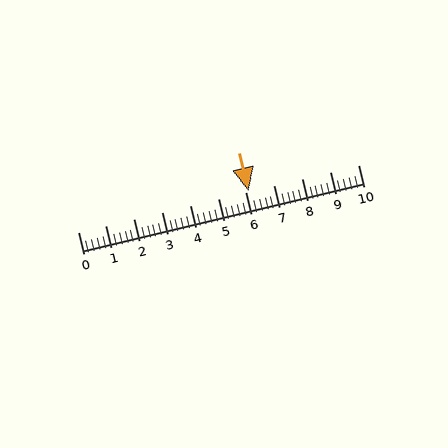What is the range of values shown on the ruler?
The ruler shows values from 0 to 10.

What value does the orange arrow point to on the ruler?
The orange arrow points to approximately 6.1.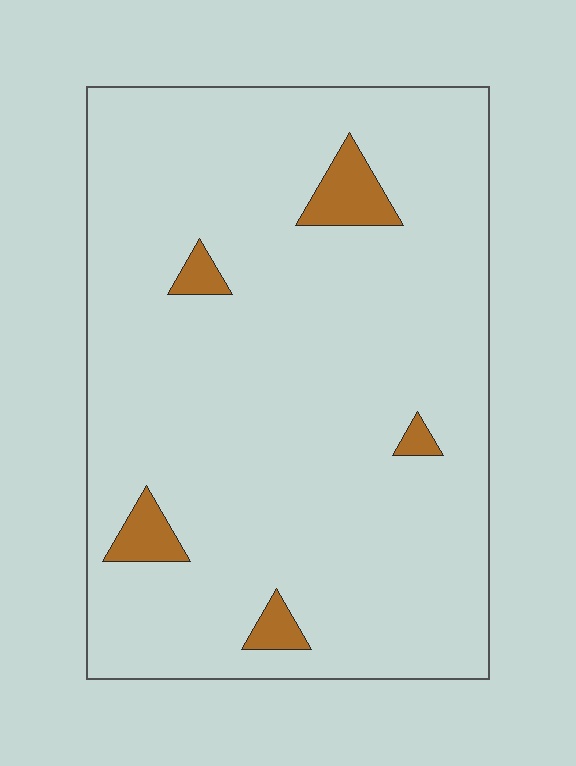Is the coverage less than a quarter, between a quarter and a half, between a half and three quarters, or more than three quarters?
Less than a quarter.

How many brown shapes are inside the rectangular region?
5.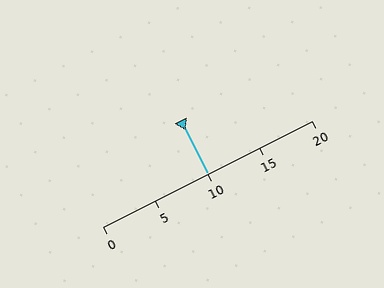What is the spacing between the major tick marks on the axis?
The major ticks are spaced 5 apart.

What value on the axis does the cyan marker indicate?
The marker indicates approximately 10.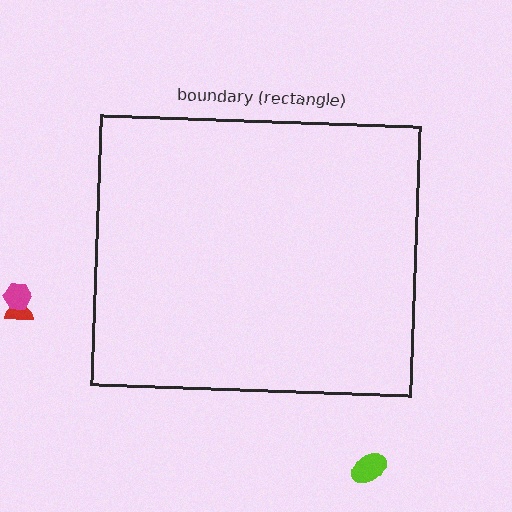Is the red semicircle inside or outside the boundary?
Outside.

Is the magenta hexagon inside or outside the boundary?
Outside.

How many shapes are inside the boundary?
0 inside, 3 outside.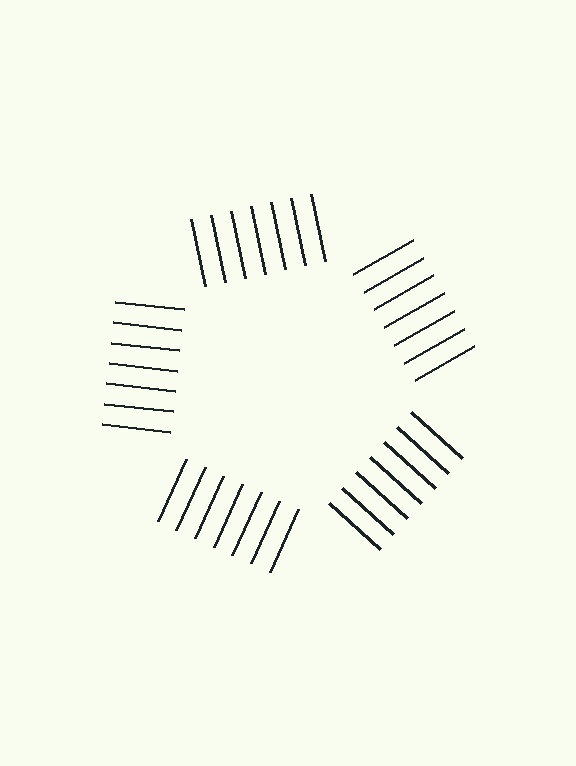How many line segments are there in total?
35 — 7 along each of the 5 edges.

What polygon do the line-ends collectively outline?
An illusory pentagon — the line segments terminate on its edges but no continuous stroke is drawn.